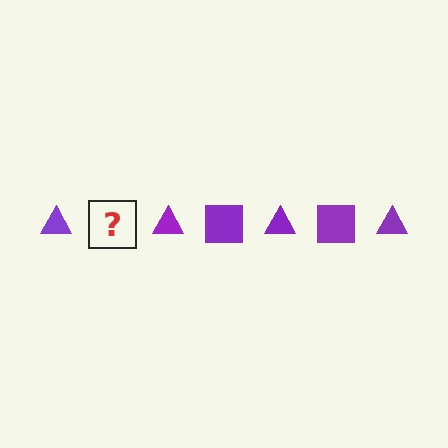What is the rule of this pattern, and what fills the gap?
The rule is that the pattern cycles through triangle, square shapes in purple. The gap should be filled with a purple square.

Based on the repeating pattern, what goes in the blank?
The blank should be a purple square.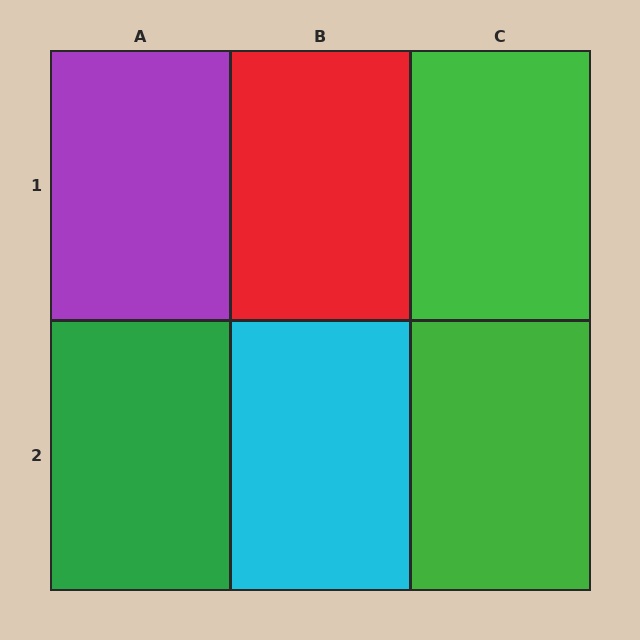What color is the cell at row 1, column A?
Purple.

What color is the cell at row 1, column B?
Red.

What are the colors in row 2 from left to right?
Green, cyan, green.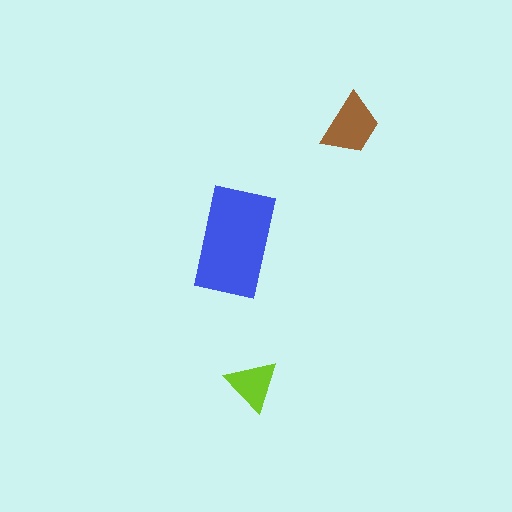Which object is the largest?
The blue rectangle.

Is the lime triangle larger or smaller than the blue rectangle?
Smaller.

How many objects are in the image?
There are 3 objects in the image.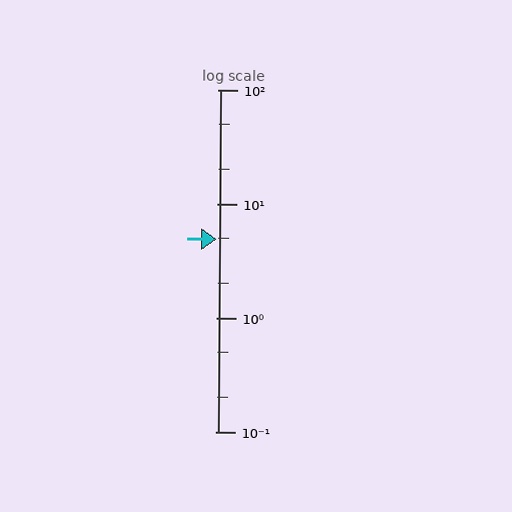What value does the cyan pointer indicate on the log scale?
The pointer indicates approximately 4.9.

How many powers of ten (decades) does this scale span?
The scale spans 3 decades, from 0.1 to 100.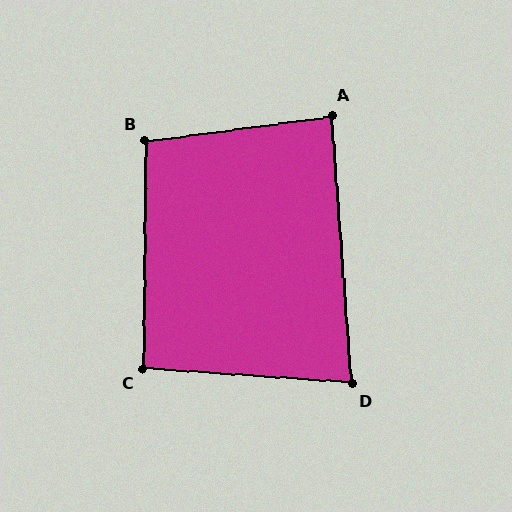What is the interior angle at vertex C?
Approximately 93 degrees (approximately right).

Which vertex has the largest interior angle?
B, at approximately 98 degrees.